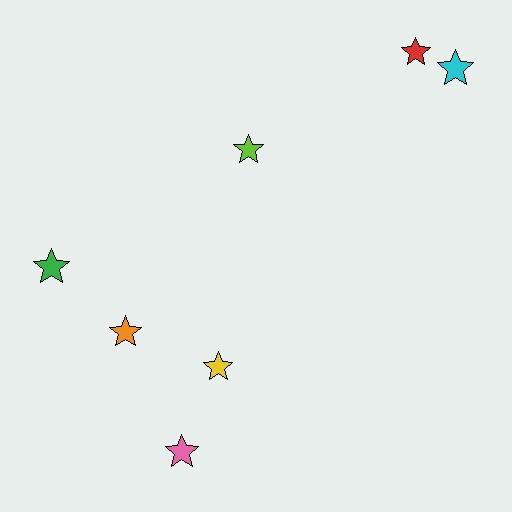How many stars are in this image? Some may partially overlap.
There are 7 stars.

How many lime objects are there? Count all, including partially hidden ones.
There is 1 lime object.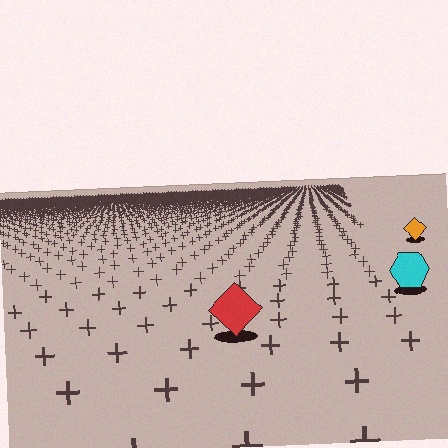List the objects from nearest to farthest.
From nearest to farthest: the red diamond, the cyan hexagon, the orange diamond.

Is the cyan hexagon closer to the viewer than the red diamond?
No. The red diamond is closer — you can tell from the texture gradient: the ground texture is coarser near it.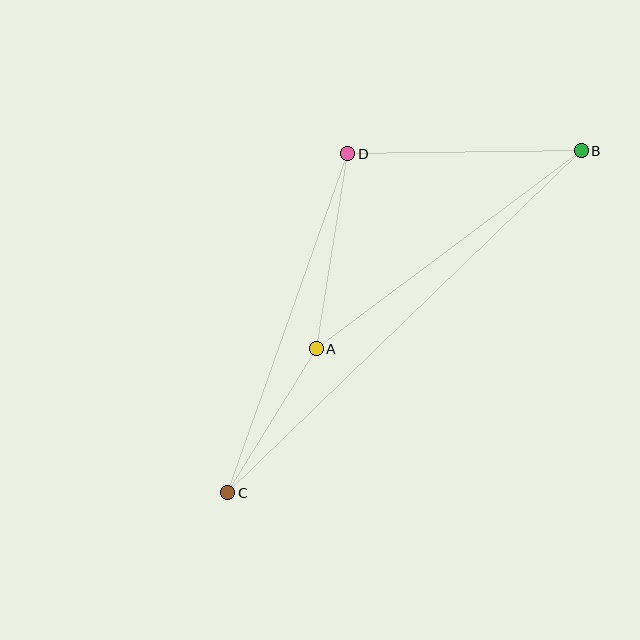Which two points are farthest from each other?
Points B and C are farthest from each other.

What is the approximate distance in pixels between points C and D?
The distance between C and D is approximately 360 pixels.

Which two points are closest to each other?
Points A and C are closest to each other.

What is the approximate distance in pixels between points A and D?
The distance between A and D is approximately 198 pixels.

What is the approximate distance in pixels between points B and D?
The distance between B and D is approximately 233 pixels.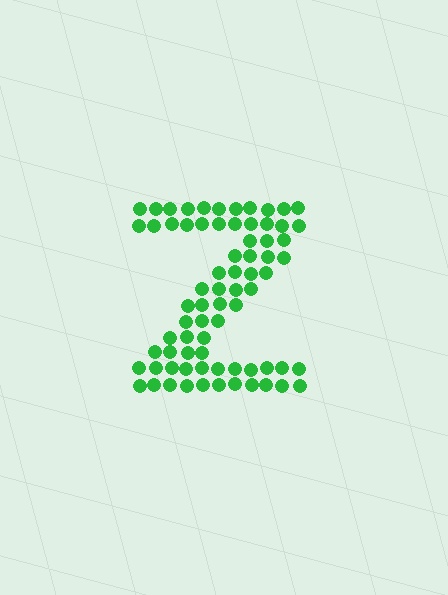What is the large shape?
The large shape is the letter Z.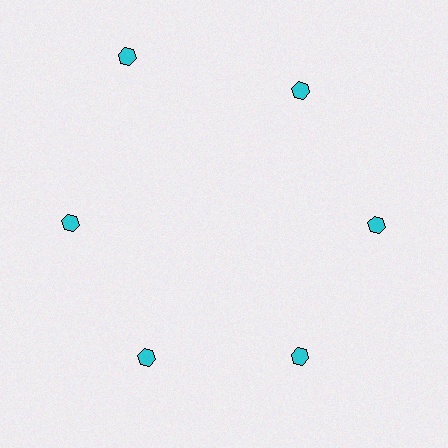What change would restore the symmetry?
The symmetry would be restored by moving it inward, back onto the ring so that all 6 hexagons sit at equal angles and equal distance from the center.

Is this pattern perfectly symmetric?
No. The 6 cyan hexagons are arranged in a ring, but one element near the 11 o'clock position is pushed outward from the center, breaking the 6-fold rotational symmetry.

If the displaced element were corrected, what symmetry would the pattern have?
It would have 6-fold rotational symmetry — the pattern would map onto itself every 60 degrees.